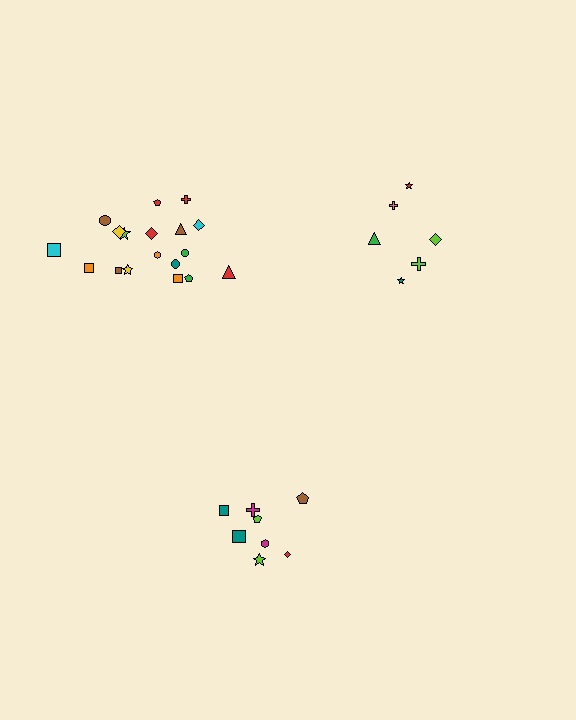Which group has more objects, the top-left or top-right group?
The top-left group.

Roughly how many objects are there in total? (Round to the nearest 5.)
Roughly 30 objects in total.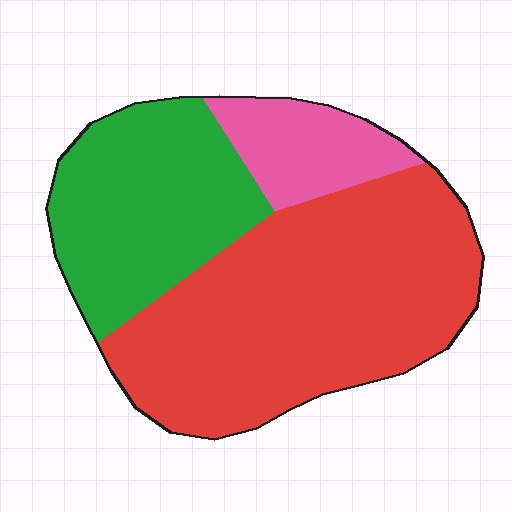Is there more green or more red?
Red.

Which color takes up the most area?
Red, at roughly 55%.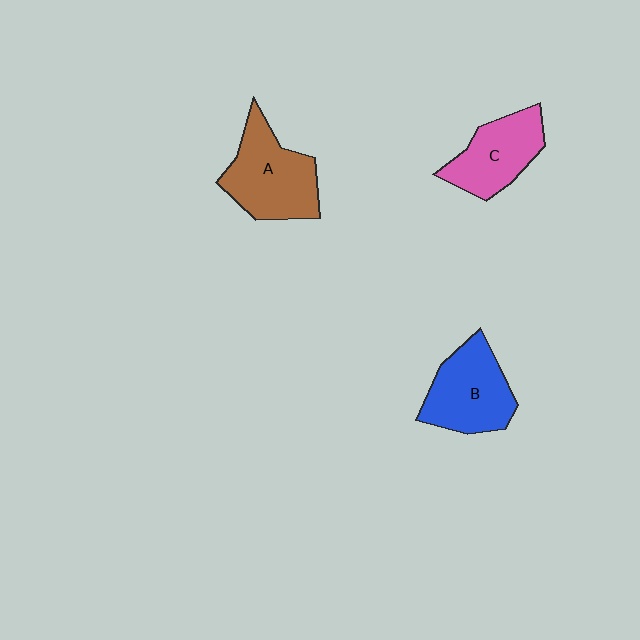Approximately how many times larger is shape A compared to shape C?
Approximately 1.2 times.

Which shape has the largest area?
Shape A (brown).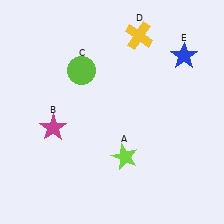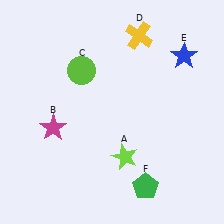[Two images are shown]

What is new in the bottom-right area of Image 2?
A green pentagon (F) was added in the bottom-right area of Image 2.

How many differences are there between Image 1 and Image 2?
There is 1 difference between the two images.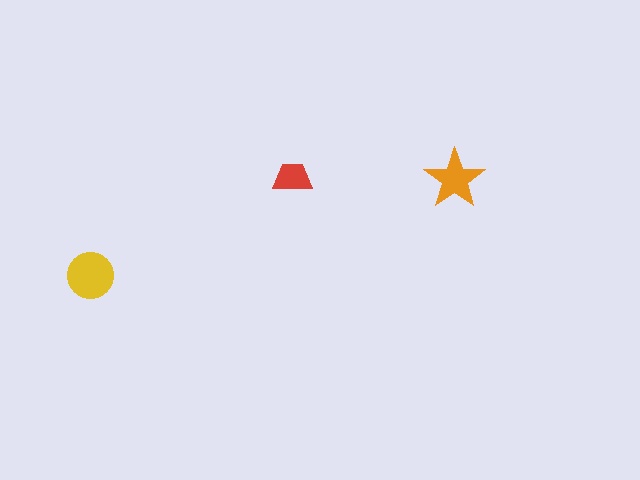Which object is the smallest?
The red trapezoid.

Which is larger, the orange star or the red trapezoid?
The orange star.